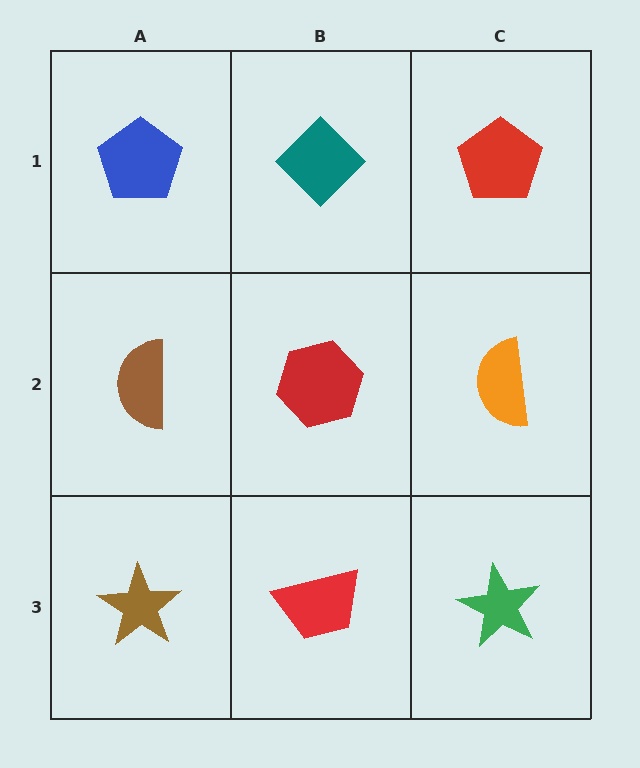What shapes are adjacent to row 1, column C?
An orange semicircle (row 2, column C), a teal diamond (row 1, column B).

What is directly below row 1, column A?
A brown semicircle.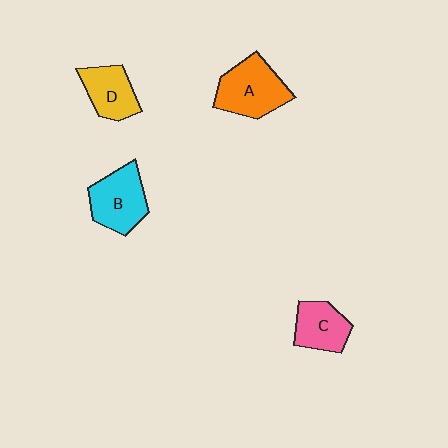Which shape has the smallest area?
Shape C (pink).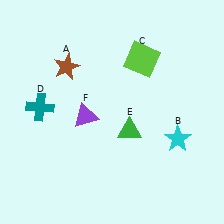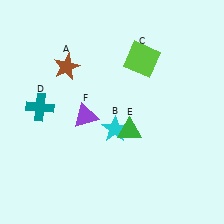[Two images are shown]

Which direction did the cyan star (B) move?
The cyan star (B) moved left.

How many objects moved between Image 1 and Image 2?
1 object moved between the two images.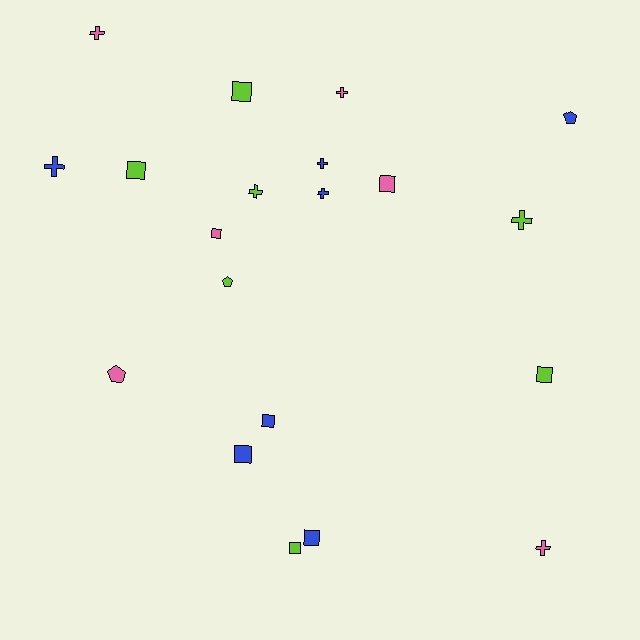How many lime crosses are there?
There are 2 lime crosses.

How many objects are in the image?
There are 20 objects.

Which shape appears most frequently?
Square, with 9 objects.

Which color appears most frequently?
Blue, with 7 objects.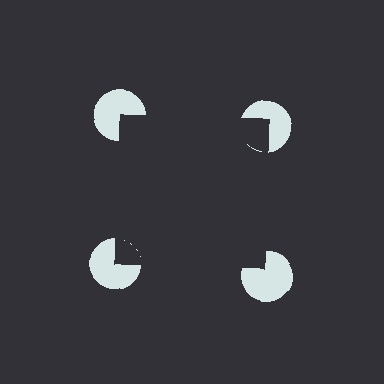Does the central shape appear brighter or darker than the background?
It typically appears slightly darker than the background, even though no actual brightness change is drawn.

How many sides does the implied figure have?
4 sides.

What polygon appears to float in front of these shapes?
An illusory square — its edges are inferred from the aligned wedge cuts in the pac-man discs, not physically drawn.